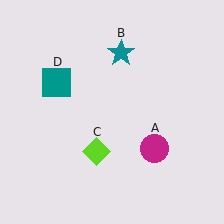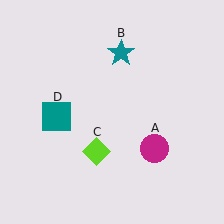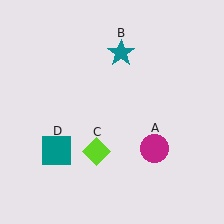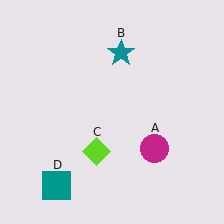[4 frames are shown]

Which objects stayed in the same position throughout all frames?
Magenta circle (object A) and teal star (object B) and lime diamond (object C) remained stationary.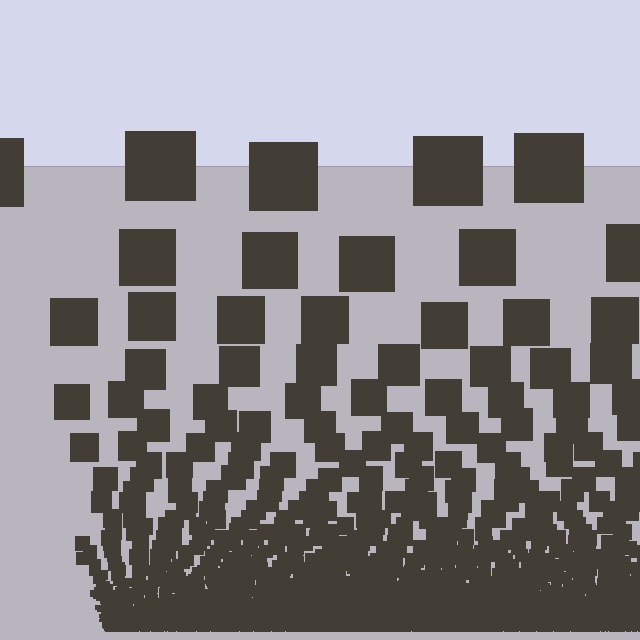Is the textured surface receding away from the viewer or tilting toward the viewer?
The surface appears to tilt toward the viewer. Texture elements get larger and sparser toward the top.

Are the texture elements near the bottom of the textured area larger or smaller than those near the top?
Smaller. The gradient is inverted — elements near the bottom are smaller and denser.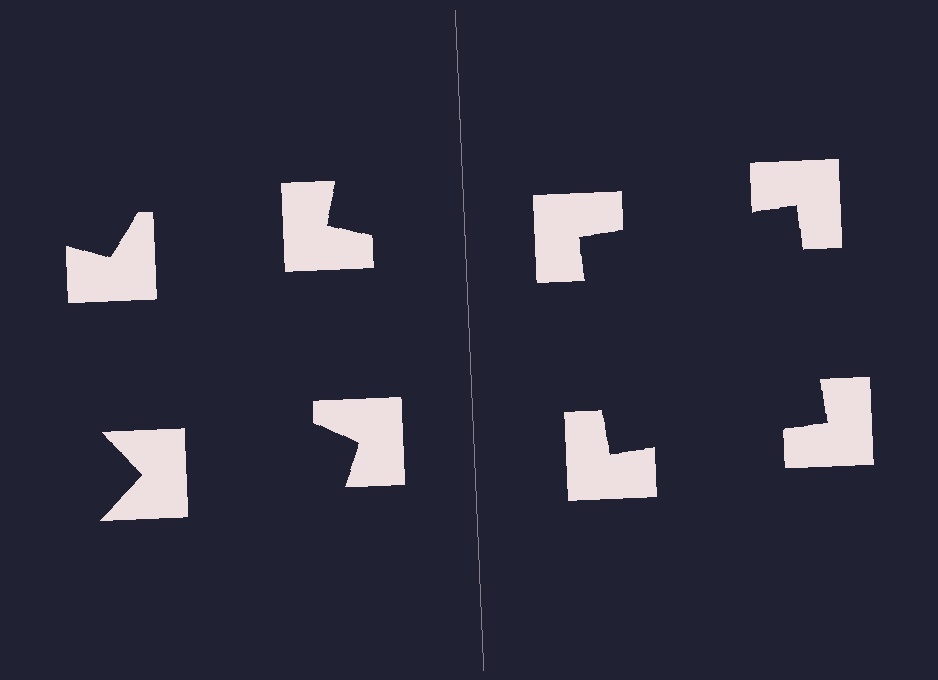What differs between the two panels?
The notched squares are positioned identically on both sides; only the wedge orientations differ. On the right they align to a square; on the left they are misaligned.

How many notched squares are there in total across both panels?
8 — 4 on each side.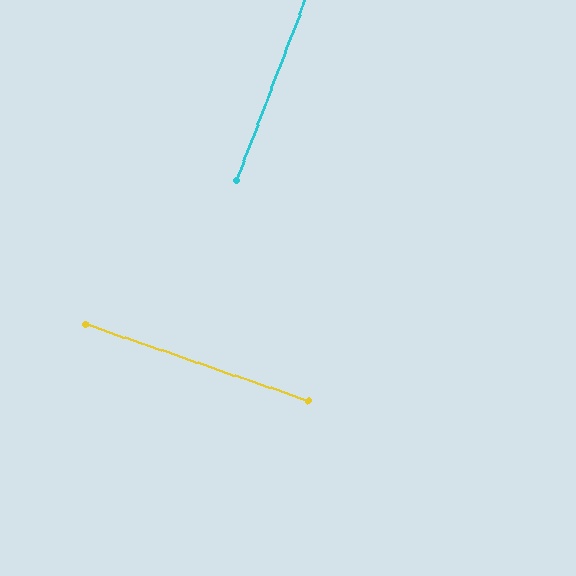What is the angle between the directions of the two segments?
Approximately 88 degrees.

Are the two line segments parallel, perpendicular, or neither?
Perpendicular — they meet at approximately 88°.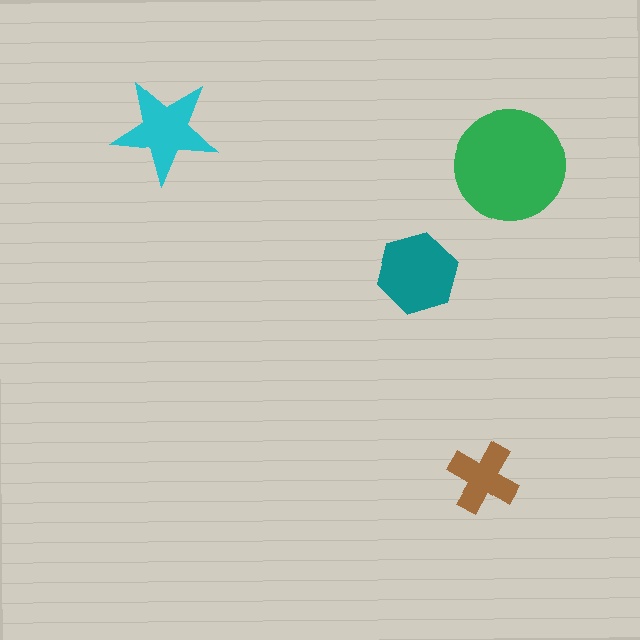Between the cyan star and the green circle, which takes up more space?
The green circle.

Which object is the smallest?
The brown cross.